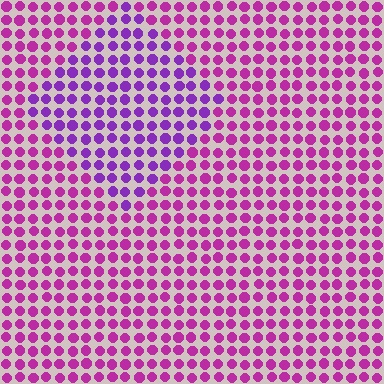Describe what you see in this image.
The image is filled with small magenta elements in a uniform arrangement. A diamond-shaped region is visible where the elements are tinted to a slightly different hue, forming a subtle color boundary.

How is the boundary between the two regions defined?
The boundary is defined purely by a slight shift in hue (about 32 degrees). Spacing, size, and orientation are identical on both sides.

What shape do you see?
I see a diamond.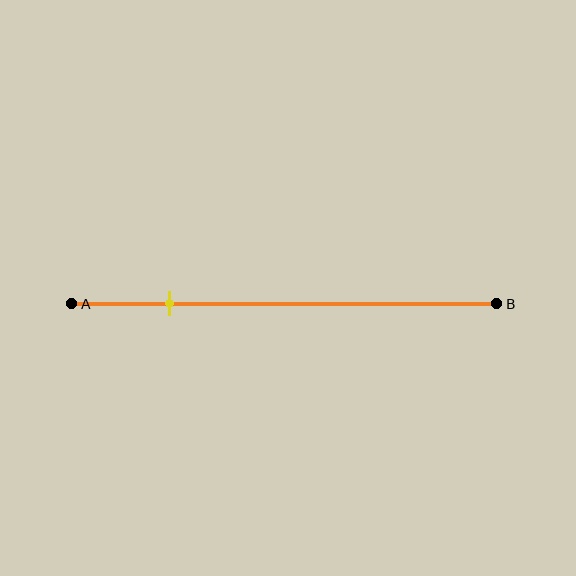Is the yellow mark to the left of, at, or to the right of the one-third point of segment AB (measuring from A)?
The yellow mark is to the left of the one-third point of segment AB.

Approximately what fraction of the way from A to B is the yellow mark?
The yellow mark is approximately 25% of the way from A to B.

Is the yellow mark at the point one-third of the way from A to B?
No, the mark is at about 25% from A, not at the 33% one-third point.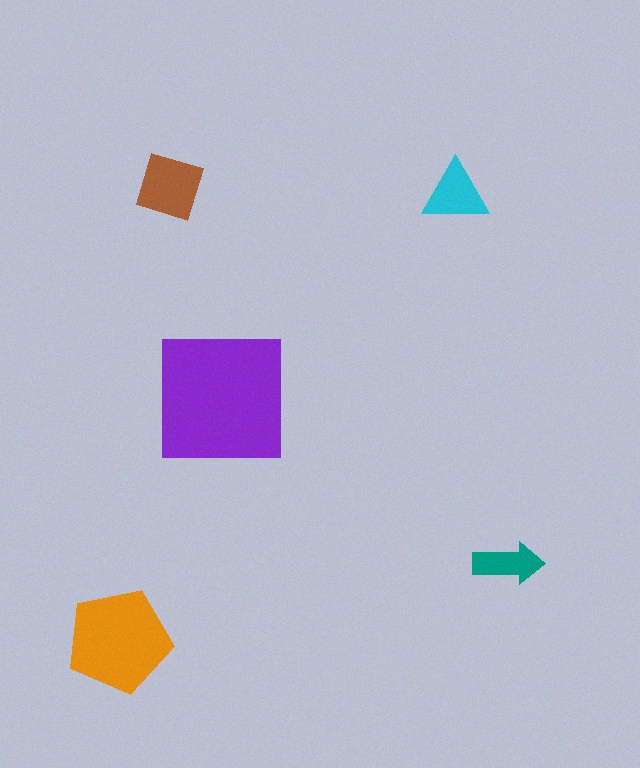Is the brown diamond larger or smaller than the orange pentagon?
Smaller.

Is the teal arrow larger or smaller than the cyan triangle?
Smaller.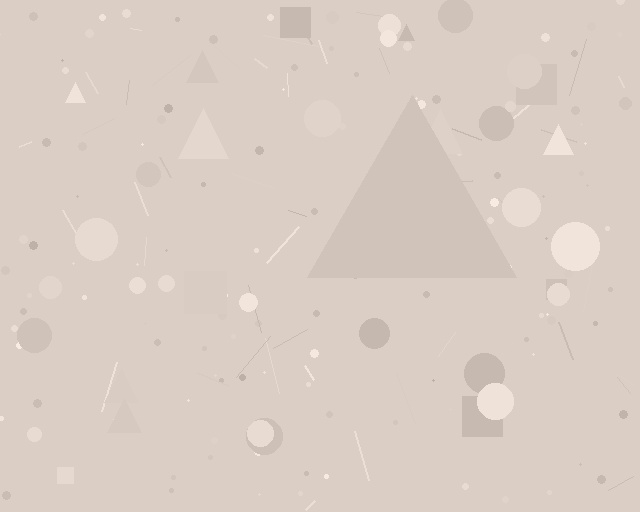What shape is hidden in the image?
A triangle is hidden in the image.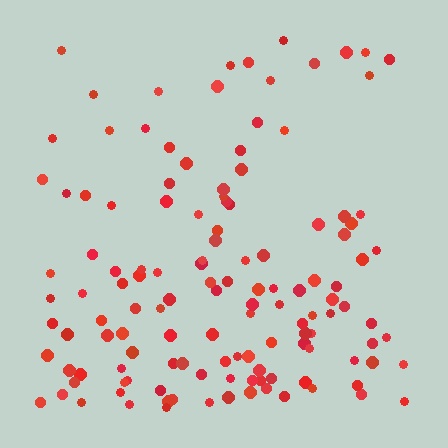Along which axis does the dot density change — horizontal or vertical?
Vertical.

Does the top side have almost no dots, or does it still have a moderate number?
Still a moderate number, just noticeably fewer than the bottom.